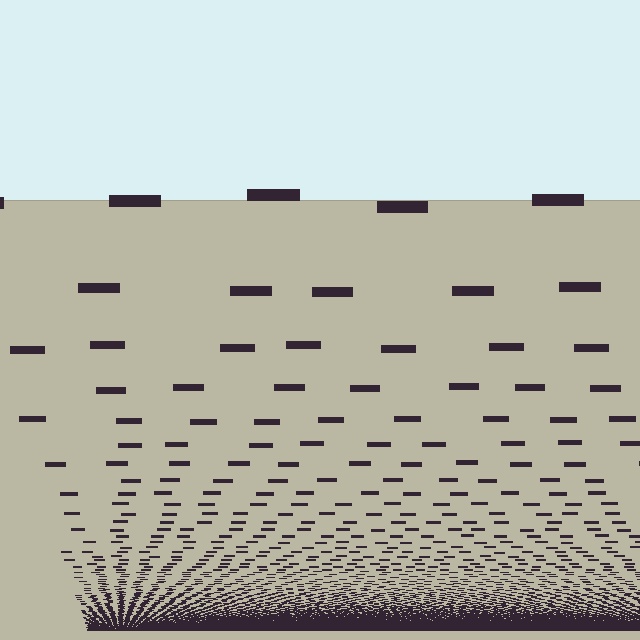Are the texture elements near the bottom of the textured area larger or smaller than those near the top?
Smaller. The gradient is inverted — elements near the bottom are smaller and denser.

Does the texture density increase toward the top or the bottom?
Density increases toward the bottom.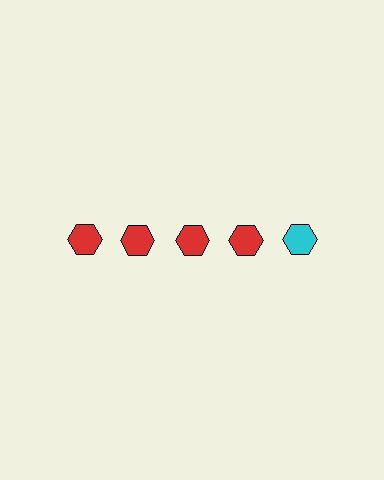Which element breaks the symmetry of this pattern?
The cyan hexagon in the top row, rightmost column breaks the symmetry. All other shapes are red hexagons.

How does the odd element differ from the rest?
It has a different color: cyan instead of red.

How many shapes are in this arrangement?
There are 5 shapes arranged in a grid pattern.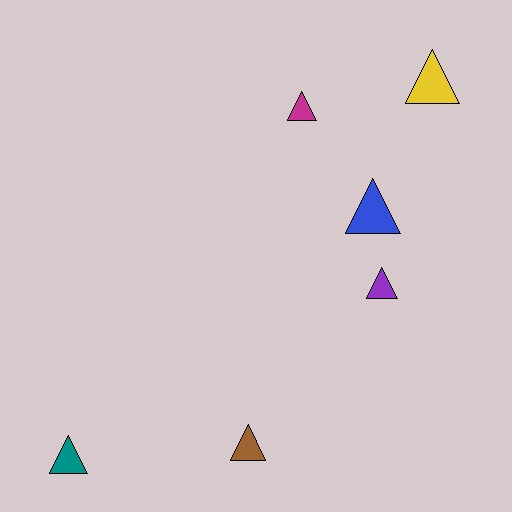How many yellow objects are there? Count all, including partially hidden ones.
There is 1 yellow object.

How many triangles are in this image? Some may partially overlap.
There are 6 triangles.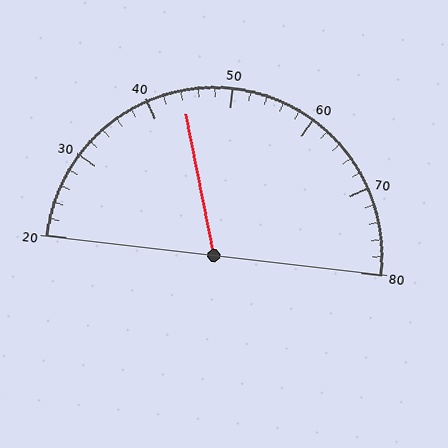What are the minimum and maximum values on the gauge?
The gauge ranges from 20 to 80.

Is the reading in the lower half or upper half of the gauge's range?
The reading is in the lower half of the range (20 to 80).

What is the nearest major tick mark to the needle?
The nearest major tick mark is 40.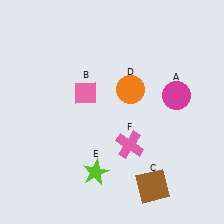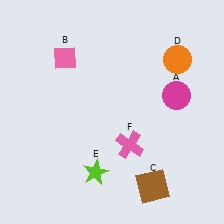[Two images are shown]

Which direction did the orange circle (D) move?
The orange circle (D) moved right.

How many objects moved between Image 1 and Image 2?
2 objects moved between the two images.